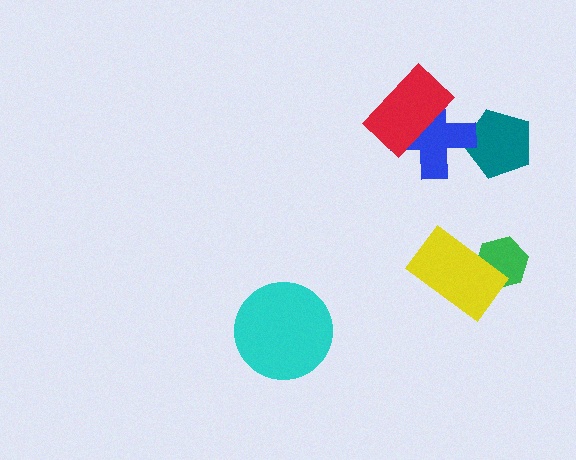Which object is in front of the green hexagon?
The yellow rectangle is in front of the green hexagon.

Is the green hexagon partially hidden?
Yes, it is partially covered by another shape.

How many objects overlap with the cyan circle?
0 objects overlap with the cyan circle.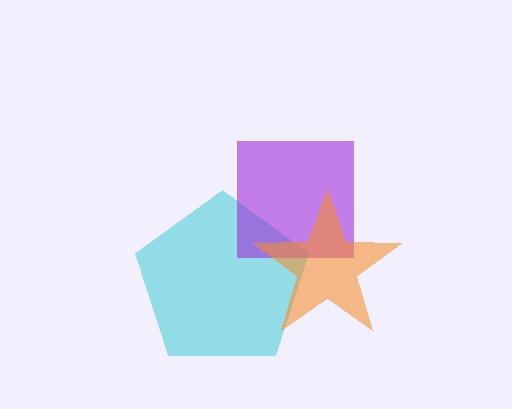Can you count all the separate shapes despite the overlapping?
Yes, there are 3 separate shapes.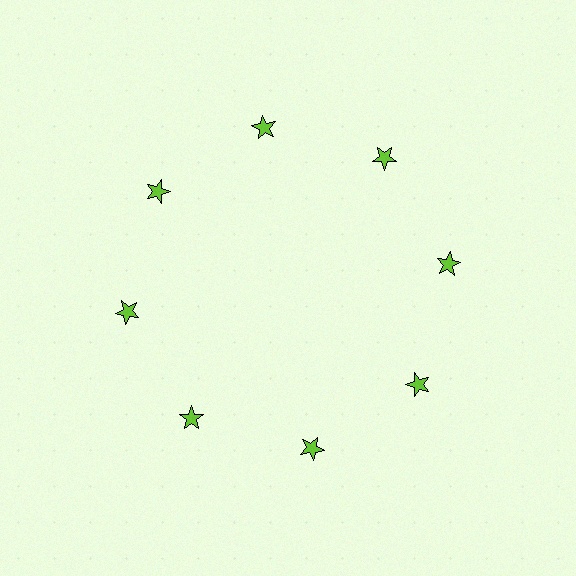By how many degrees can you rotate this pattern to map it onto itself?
The pattern maps onto itself every 45 degrees of rotation.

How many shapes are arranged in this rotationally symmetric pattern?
There are 8 shapes, arranged in 8 groups of 1.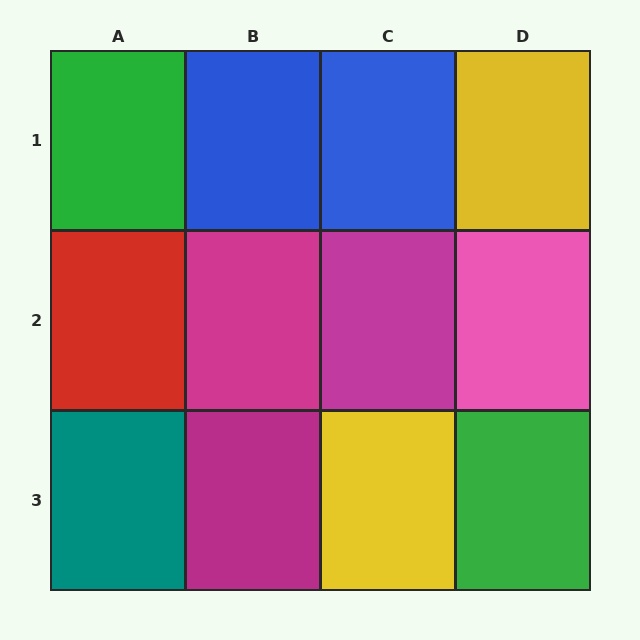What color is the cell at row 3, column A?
Teal.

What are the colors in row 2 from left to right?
Red, magenta, magenta, pink.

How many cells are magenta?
3 cells are magenta.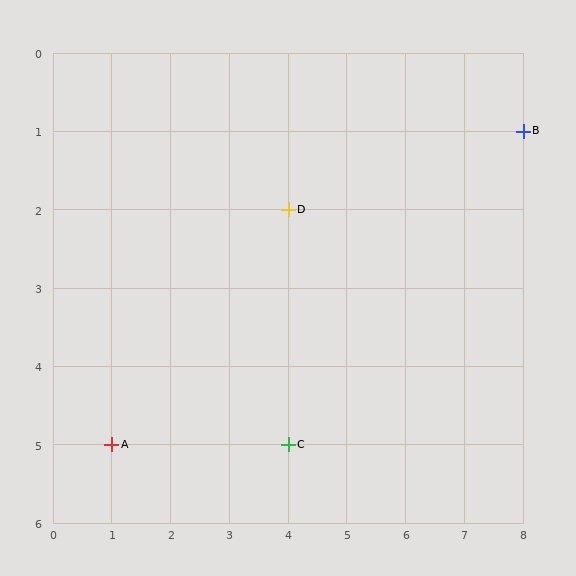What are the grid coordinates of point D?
Point D is at grid coordinates (4, 2).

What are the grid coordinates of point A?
Point A is at grid coordinates (1, 5).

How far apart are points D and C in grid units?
Points D and C are 3 rows apart.